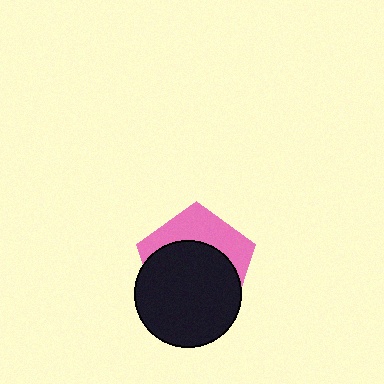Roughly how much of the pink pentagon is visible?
A small part of it is visible (roughly 37%).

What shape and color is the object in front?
The object in front is a black circle.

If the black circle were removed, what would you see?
You would see the complete pink pentagon.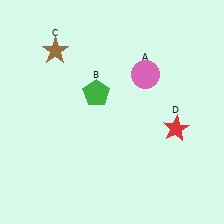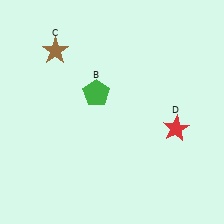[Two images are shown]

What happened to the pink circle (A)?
The pink circle (A) was removed in Image 2. It was in the top-right area of Image 1.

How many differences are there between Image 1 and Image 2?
There is 1 difference between the two images.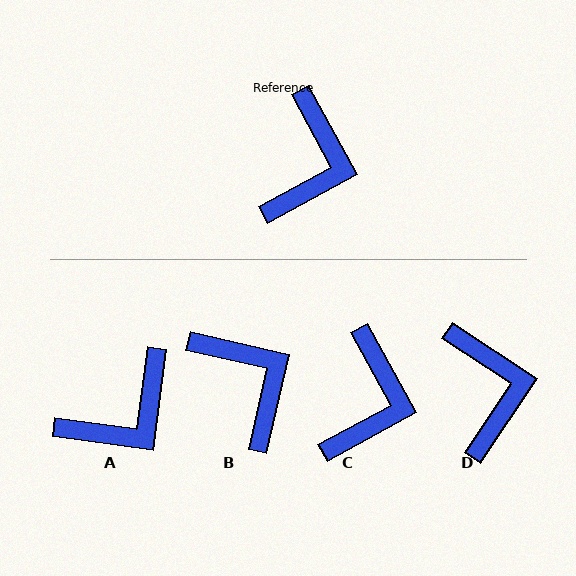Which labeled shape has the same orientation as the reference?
C.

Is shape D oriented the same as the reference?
No, it is off by about 28 degrees.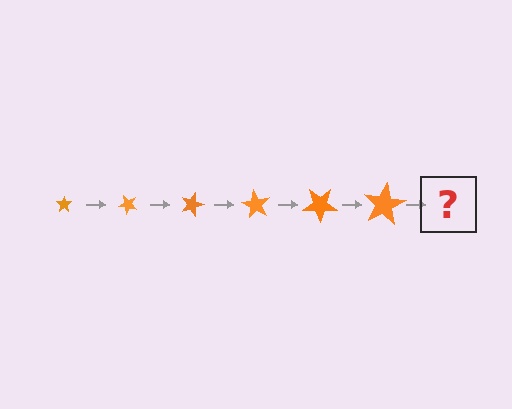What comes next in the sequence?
The next element should be a star, larger than the previous one and rotated 270 degrees from the start.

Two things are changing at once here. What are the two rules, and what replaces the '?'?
The two rules are that the star grows larger each step and it rotates 45 degrees each step. The '?' should be a star, larger than the previous one and rotated 270 degrees from the start.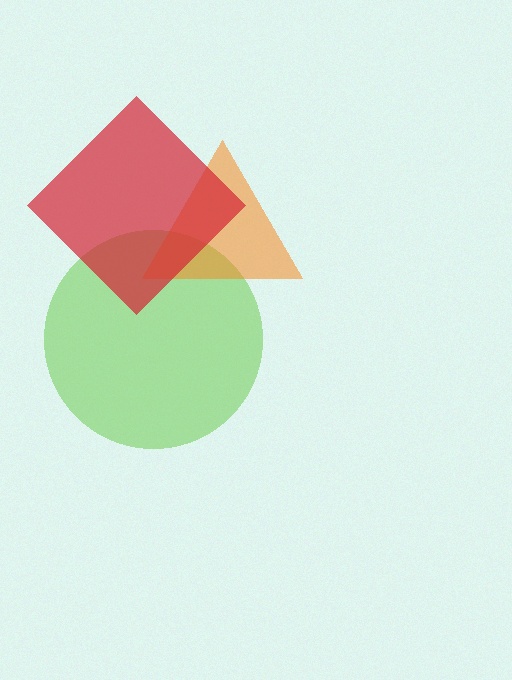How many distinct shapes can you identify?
There are 3 distinct shapes: a lime circle, an orange triangle, a red diamond.